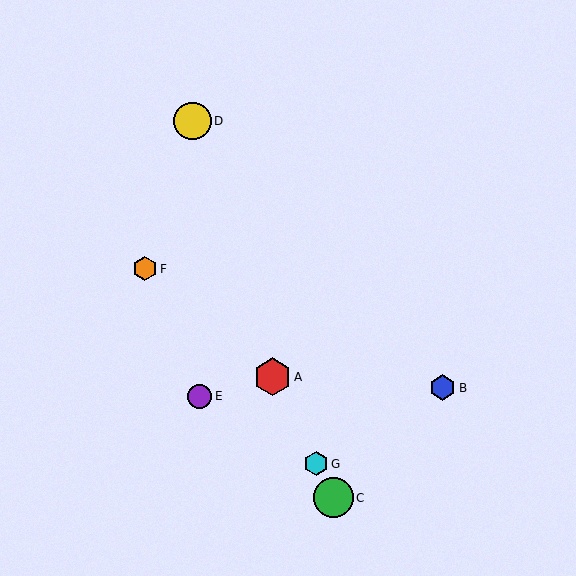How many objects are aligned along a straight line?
3 objects (A, C, G) are aligned along a straight line.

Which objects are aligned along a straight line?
Objects A, C, G are aligned along a straight line.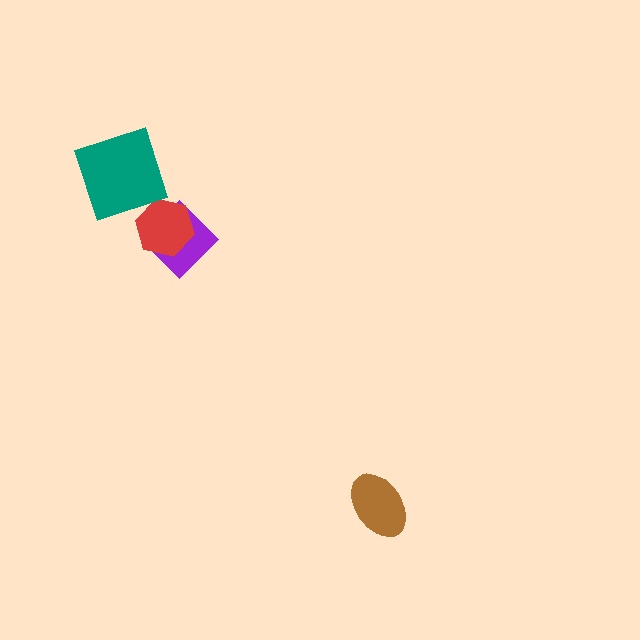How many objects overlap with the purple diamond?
1 object overlaps with the purple diamond.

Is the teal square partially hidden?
No, no other shape covers it.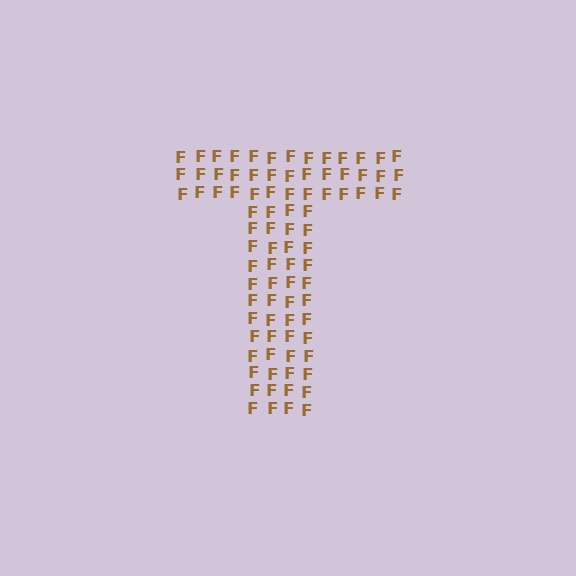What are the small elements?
The small elements are letter F's.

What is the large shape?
The large shape is the letter T.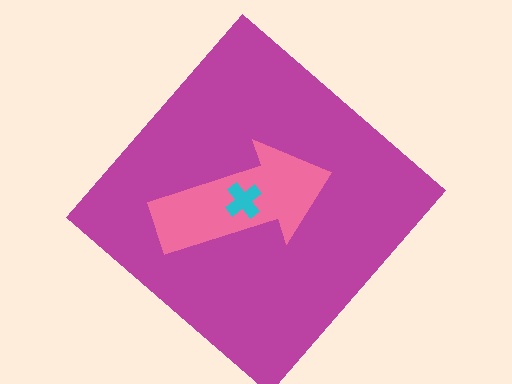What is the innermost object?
The cyan cross.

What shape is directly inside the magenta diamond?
The pink arrow.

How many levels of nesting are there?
3.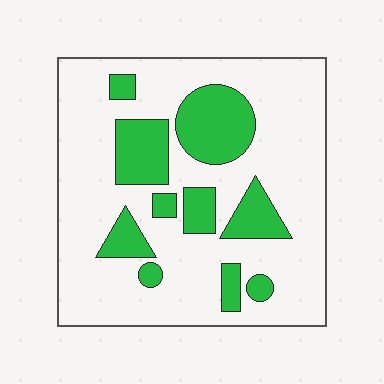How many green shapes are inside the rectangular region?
10.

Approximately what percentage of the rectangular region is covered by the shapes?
Approximately 25%.